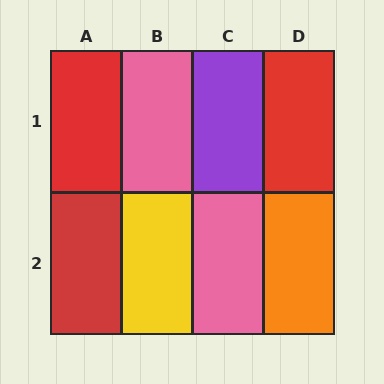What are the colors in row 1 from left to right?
Red, pink, purple, red.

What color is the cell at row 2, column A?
Red.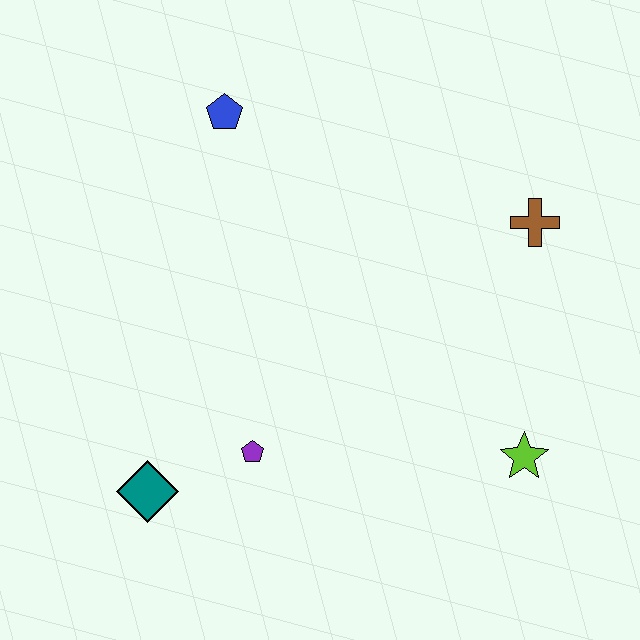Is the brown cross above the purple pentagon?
Yes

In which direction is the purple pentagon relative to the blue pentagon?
The purple pentagon is below the blue pentagon.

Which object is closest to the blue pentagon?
The brown cross is closest to the blue pentagon.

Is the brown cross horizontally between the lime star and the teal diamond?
No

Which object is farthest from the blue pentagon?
The lime star is farthest from the blue pentagon.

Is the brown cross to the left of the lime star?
No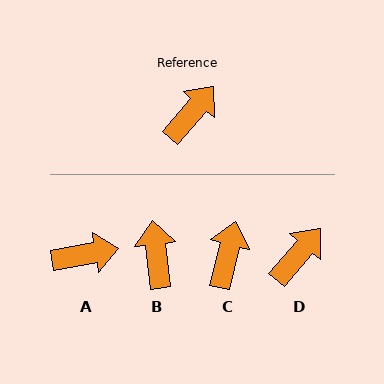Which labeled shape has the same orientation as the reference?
D.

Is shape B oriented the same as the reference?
No, it is off by about 48 degrees.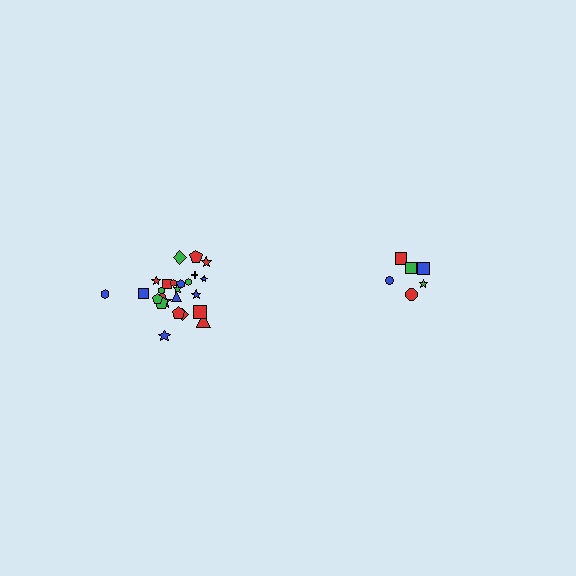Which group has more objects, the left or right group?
The left group.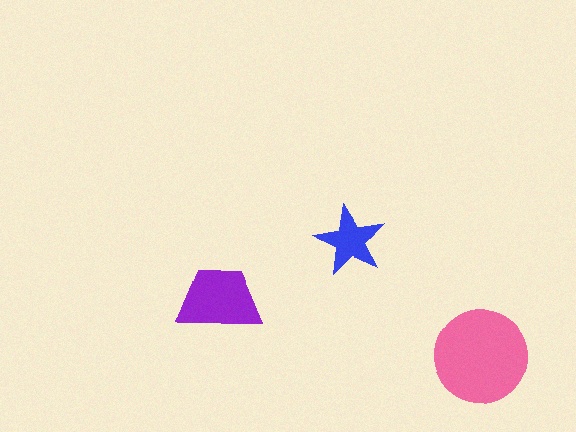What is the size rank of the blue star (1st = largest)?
3rd.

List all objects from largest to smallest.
The pink circle, the purple trapezoid, the blue star.